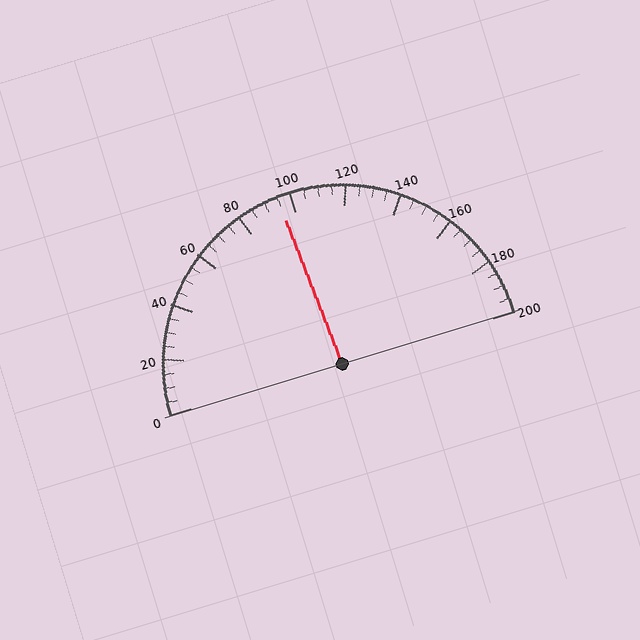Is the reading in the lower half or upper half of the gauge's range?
The reading is in the lower half of the range (0 to 200).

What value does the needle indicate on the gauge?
The needle indicates approximately 95.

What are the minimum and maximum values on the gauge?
The gauge ranges from 0 to 200.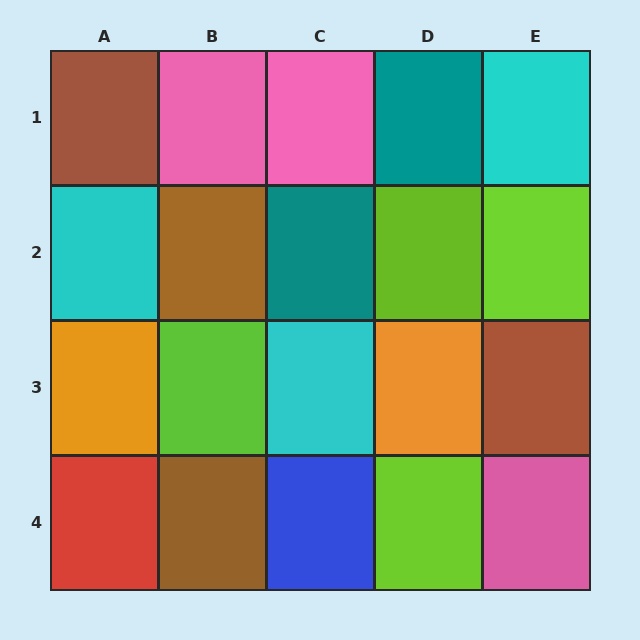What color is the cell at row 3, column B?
Lime.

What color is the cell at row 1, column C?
Pink.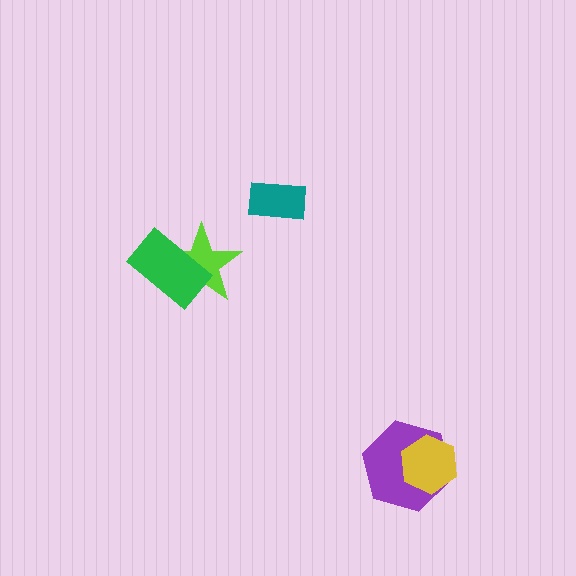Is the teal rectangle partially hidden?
No, no other shape covers it.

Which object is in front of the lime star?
The green rectangle is in front of the lime star.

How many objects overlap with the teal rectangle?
0 objects overlap with the teal rectangle.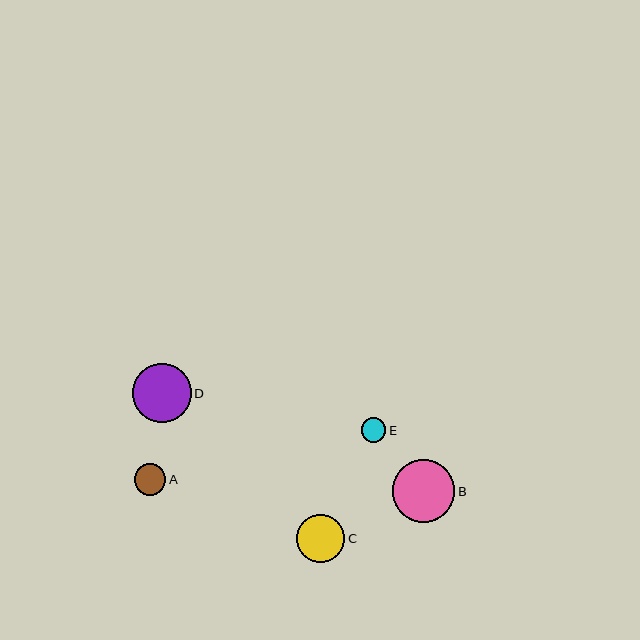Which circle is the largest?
Circle B is the largest with a size of approximately 63 pixels.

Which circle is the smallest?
Circle E is the smallest with a size of approximately 25 pixels.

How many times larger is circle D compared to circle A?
Circle D is approximately 1.9 times the size of circle A.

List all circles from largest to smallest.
From largest to smallest: B, D, C, A, E.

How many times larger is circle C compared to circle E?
Circle C is approximately 2.0 times the size of circle E.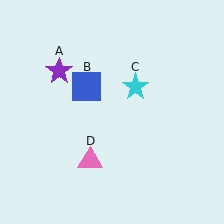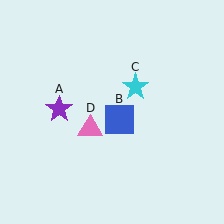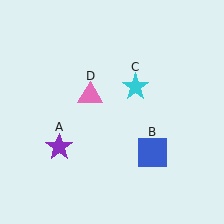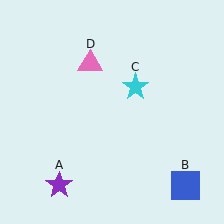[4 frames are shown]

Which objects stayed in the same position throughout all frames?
Cyan star (object C) remained stationary.